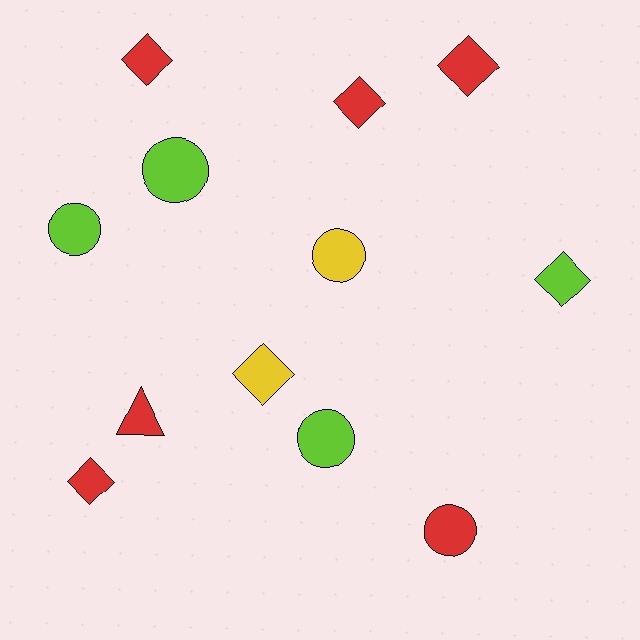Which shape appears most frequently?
Diamond, with 6 objects.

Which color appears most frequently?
Red, with 6 objects.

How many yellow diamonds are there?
There is 1 yellow diamond.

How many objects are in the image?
There are 12 objects.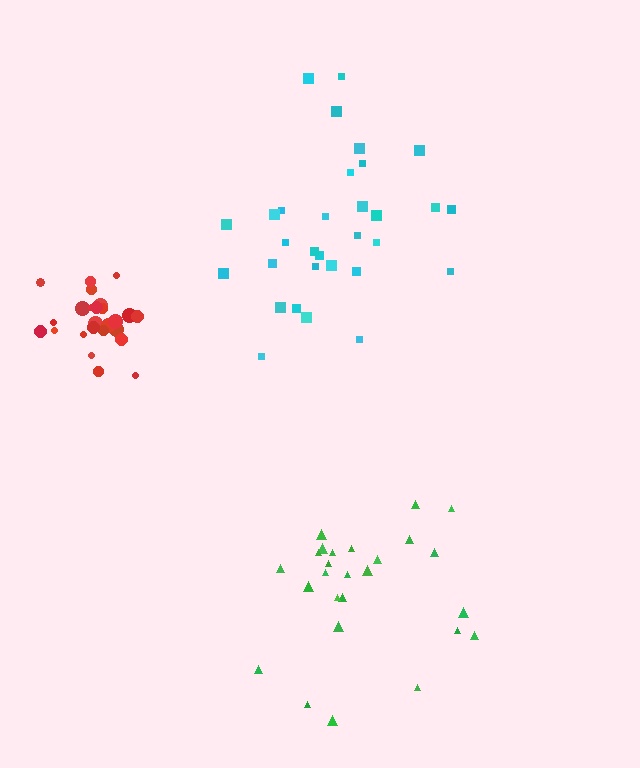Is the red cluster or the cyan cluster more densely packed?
Red.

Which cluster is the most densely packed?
Red.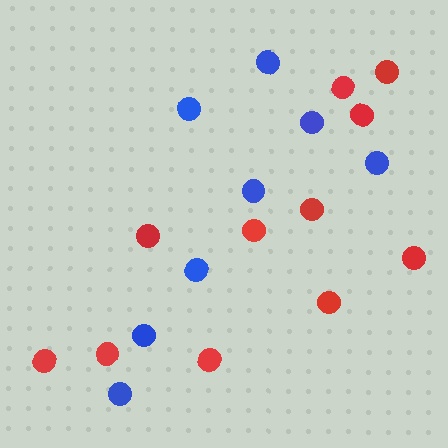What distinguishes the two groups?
There are 2 groups: one group of red circles (11) and one group of blue circles (8).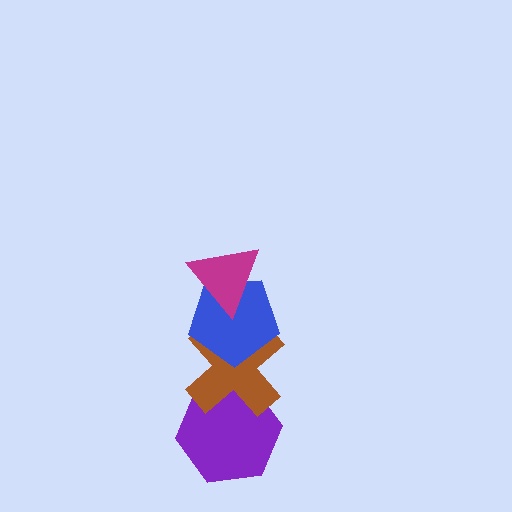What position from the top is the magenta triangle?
The magenta triangle is 1st from the top.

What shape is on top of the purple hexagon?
The brown cross is on top of the purple hexagon.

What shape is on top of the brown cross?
The blue pentagon is on top of the brown cross.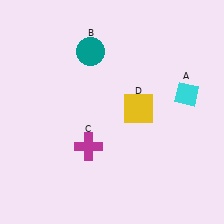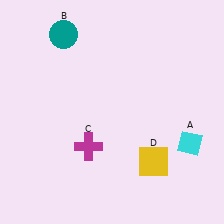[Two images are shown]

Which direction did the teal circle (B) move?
The teal circle (B) moved left.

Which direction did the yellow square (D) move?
The yellow square (D) moved down.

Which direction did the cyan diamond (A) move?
The cyan diamond (A) moved down.